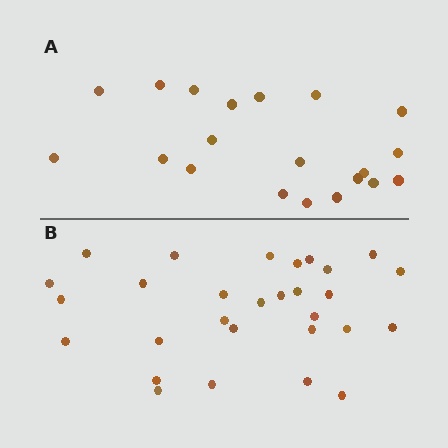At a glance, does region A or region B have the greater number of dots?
Region B (the bottom region) has more dots.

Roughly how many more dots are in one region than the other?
Region B has roughly 8 or so more dots than region A.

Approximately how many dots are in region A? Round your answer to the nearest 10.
About 20 dots.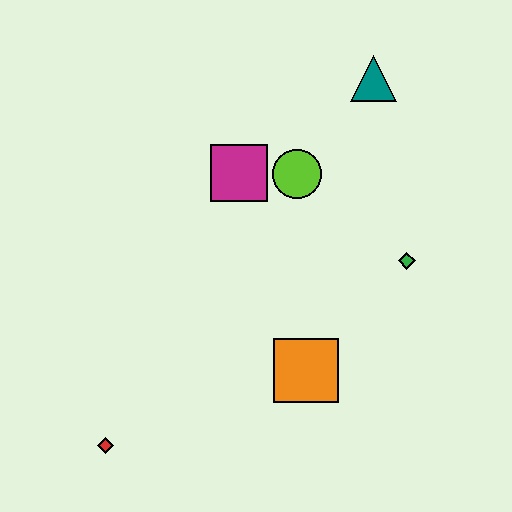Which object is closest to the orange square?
The green diamond is closest to the orange square.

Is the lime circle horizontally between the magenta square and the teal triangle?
Yes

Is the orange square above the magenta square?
No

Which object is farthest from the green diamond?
The red diamond is farthest from the green diamond.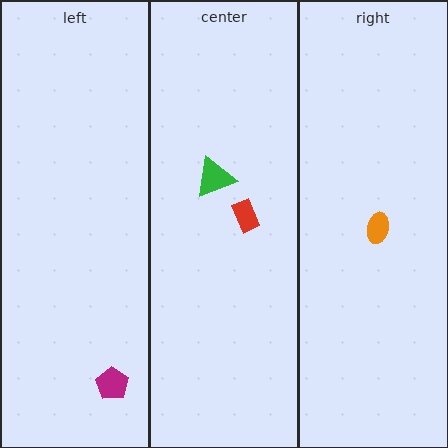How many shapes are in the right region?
1.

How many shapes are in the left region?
1.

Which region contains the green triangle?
The center region.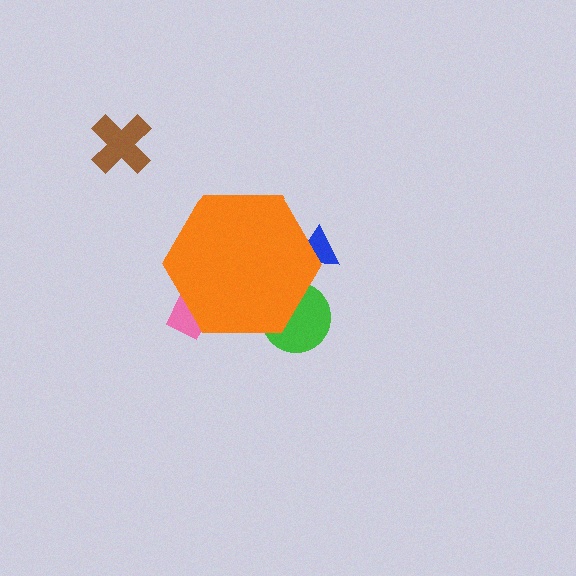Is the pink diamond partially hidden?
Yes, the pink diamond is partially hidden behind the orange hexagon.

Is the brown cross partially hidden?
No, the brown cross is fully visible.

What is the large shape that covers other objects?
An orange hexagon.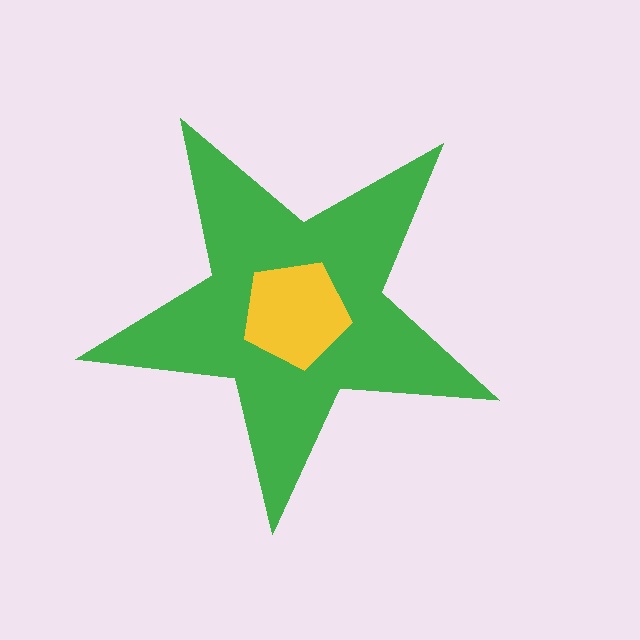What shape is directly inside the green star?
The yellow pentagon.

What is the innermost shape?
The yellow pentagon.